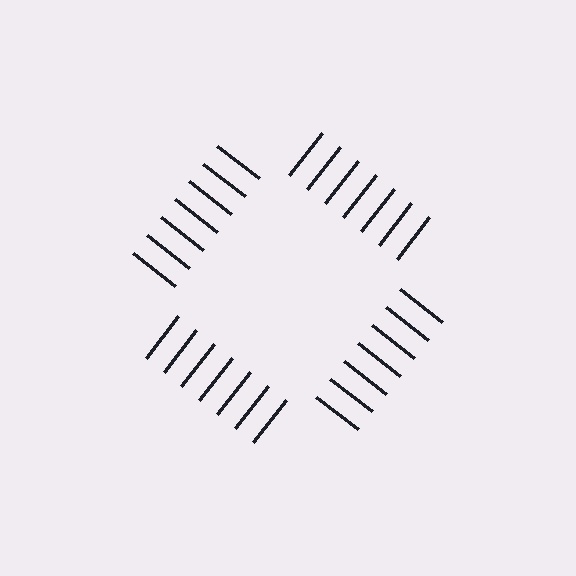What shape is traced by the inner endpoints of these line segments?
An illusory square — the line segments terminate on its edges but no continuous stroke is drawn.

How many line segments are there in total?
28 — 7 along each of the 4 edges.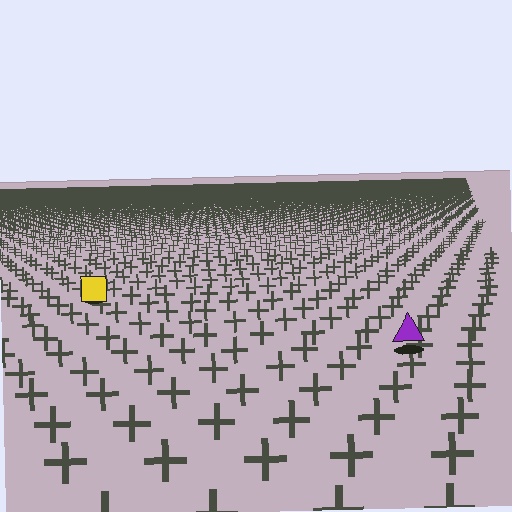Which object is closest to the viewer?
The purple triangle is closest. The texture marks near it are larger and more spread out.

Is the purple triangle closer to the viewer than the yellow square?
Yes. The purple triangle is closer — you can tell from the texture gradient: the ground texture is coarser near it.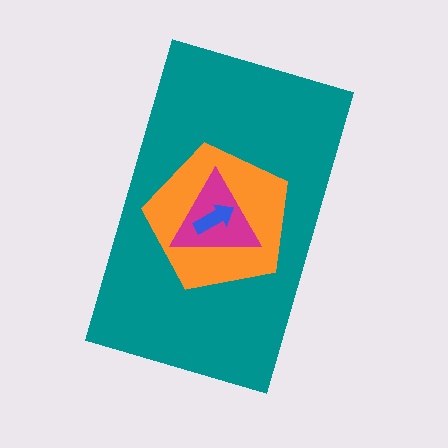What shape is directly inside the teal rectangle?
The orange pentagon.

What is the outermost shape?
The teal rectangle.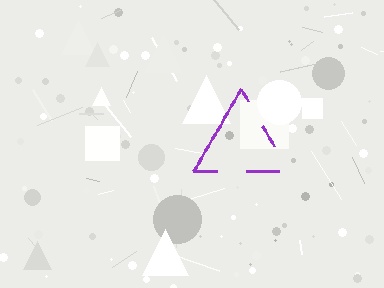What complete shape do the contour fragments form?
The contour fragments form a triangle.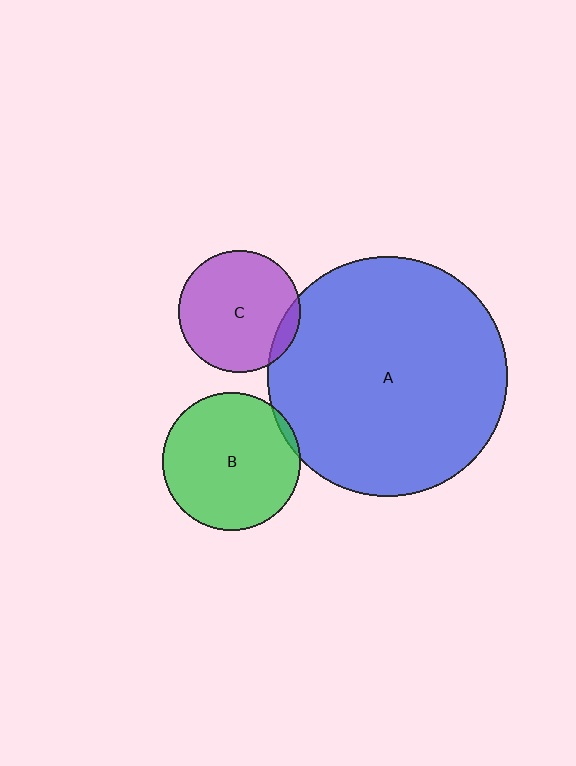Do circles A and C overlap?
Yes.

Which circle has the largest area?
Circle A (blue).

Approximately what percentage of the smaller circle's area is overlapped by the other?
Approximately 10%.